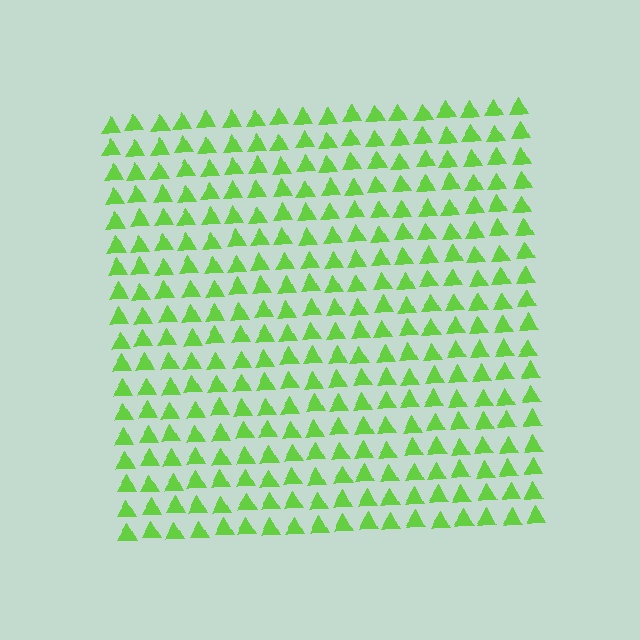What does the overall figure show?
The overall figure shows a square.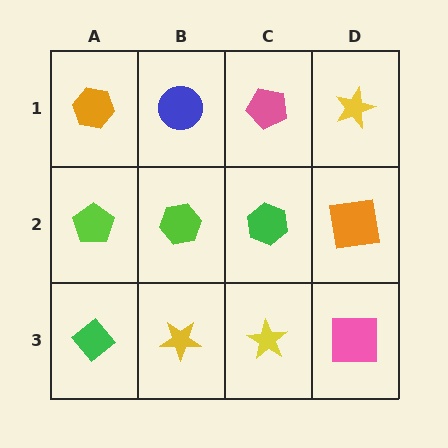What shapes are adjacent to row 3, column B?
A lime hexagon (row 2, column B), a green diamond (row 3, column A), a yellow star (row 3, column C).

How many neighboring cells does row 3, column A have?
2.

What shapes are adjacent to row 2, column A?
An orange hexagon (row 1, column A), a green diamond (row 3, column A), a lime hexagon (row 2, column B).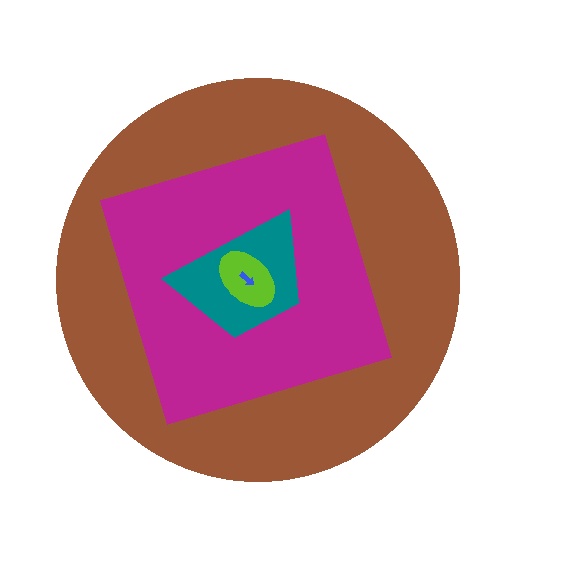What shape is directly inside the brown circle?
The magenta diamond.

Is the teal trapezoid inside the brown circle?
Yes.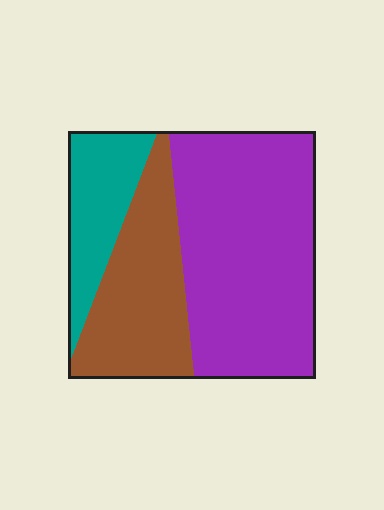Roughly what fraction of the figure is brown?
Brown covers around 30% of the figure.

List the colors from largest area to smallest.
From largest to smallest: purple, brown, teal.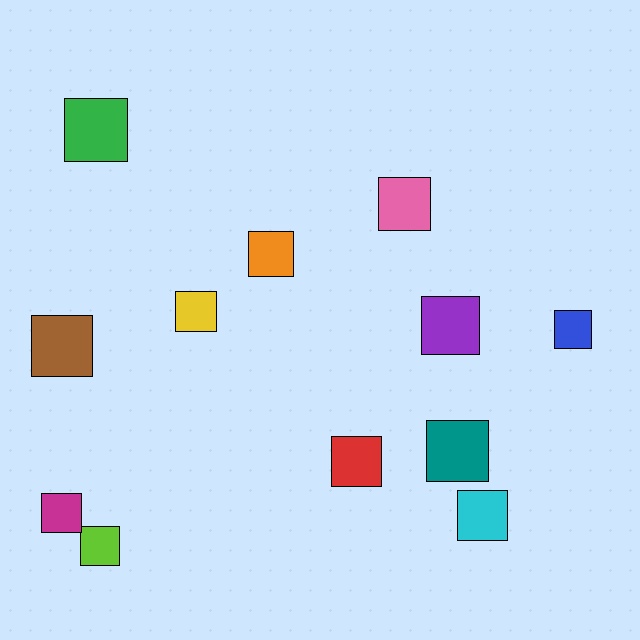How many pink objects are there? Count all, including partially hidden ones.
There is 1 pink object.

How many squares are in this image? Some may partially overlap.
There are 12 squares.